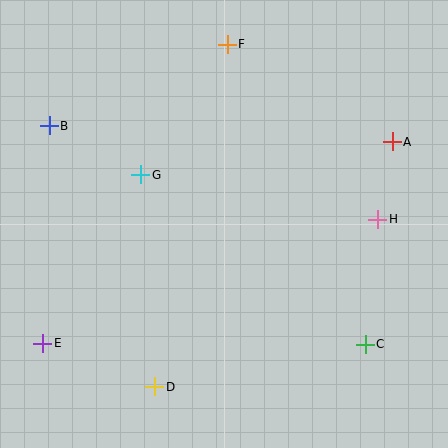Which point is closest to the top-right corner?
Point A is closest to the top-right corner.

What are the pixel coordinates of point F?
Point F is at (227, 44).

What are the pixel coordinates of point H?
Point H is at (378, 219).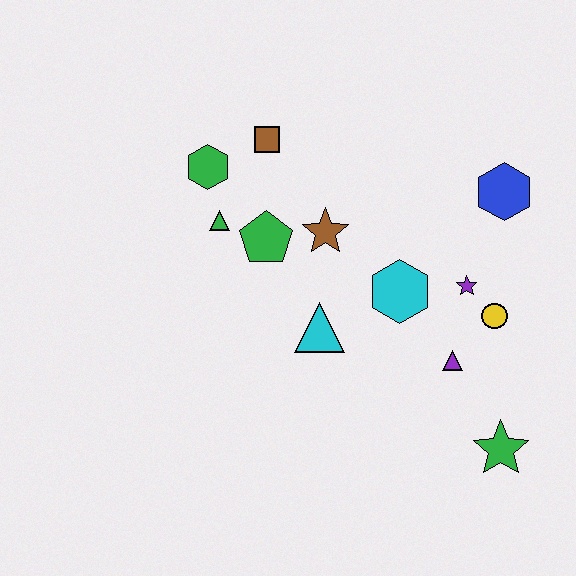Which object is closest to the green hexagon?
The green triangle is closest to the green hexagon.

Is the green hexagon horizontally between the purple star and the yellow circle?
No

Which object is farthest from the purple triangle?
The green hexagon is farthest from the purple triangle.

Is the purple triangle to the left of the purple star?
Yes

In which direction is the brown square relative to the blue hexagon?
The brown square is to the left of the blue hexagon.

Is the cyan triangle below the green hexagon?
Yes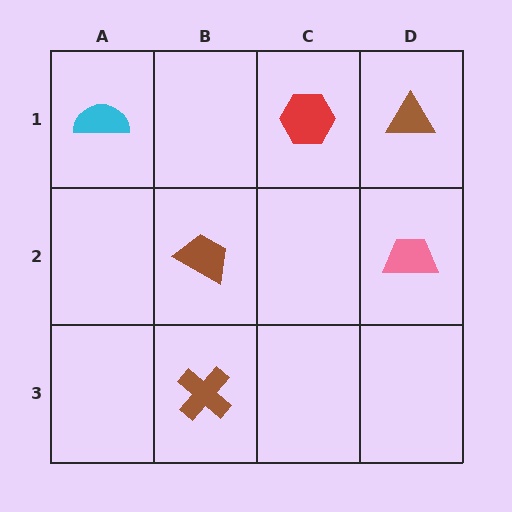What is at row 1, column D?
A brown triangle.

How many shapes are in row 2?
2 shapes.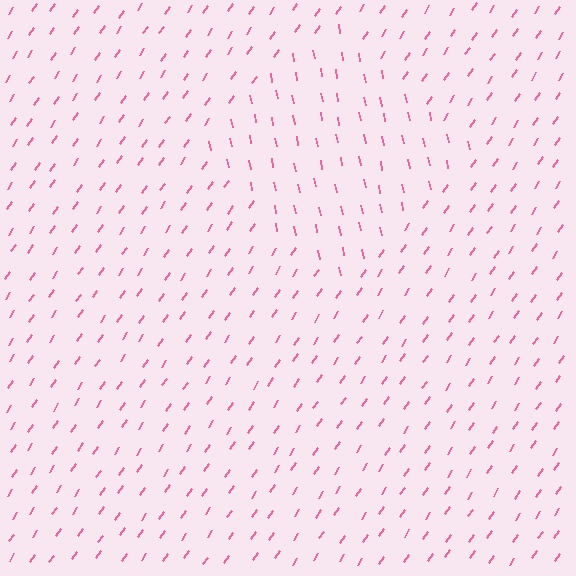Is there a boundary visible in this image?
Yes, there is a texture boundary formed by a change in line orientation.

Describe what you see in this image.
The image is filled with small pink line segments. A diamond region in the image has lines oriented differently from the surrounding lines, creating a visible texture boundary.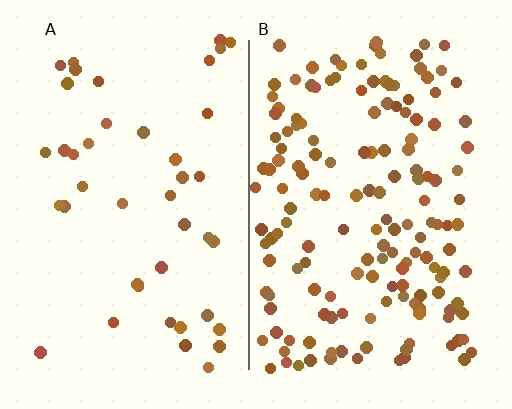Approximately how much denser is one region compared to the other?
Approximately 3.7× — region B over region A.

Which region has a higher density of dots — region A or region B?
B (the right).